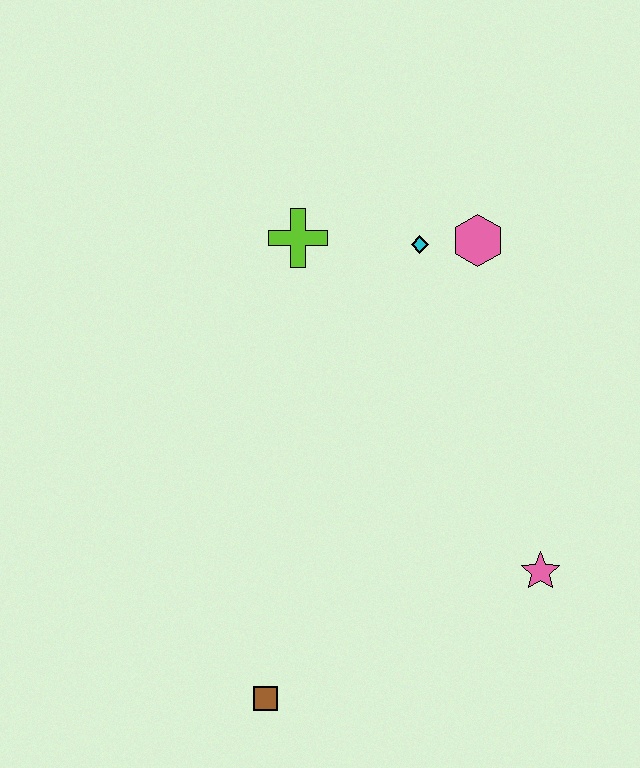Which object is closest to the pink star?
The brown square is closest to the pink star.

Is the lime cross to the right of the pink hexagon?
No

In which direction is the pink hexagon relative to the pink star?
The pink hexagon is above the pink star.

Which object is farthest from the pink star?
The lime cross is farthest from the pink star.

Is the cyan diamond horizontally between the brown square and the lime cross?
No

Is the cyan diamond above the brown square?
Yes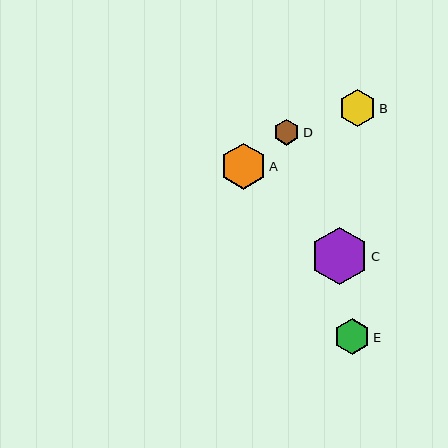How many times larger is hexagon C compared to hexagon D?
Hexagon C is approximately 2.2 times the size of hexagon D.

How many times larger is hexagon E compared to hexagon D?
Hexagon E is approximately 1.4 times the size of hexagon D.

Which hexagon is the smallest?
Hexagon D is the smallest with a size of approximately 26 pixels.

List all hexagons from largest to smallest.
From largest to smallest: C, A, B, E, D.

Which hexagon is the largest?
Hexagon C is the largest with a size of approximately 58 pixels.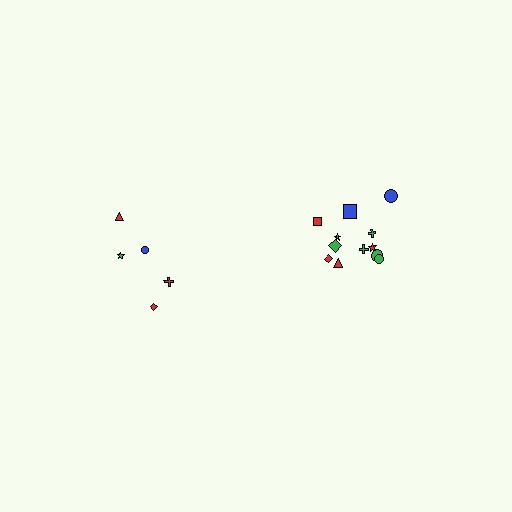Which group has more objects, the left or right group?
The right group.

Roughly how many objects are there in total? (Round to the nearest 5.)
Roughly 15 objects in total.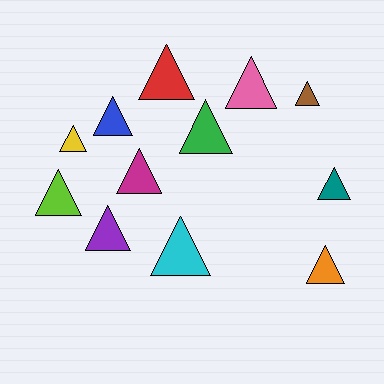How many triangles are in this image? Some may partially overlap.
There are 12 triangles.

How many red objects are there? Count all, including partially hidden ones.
There is 1 red object.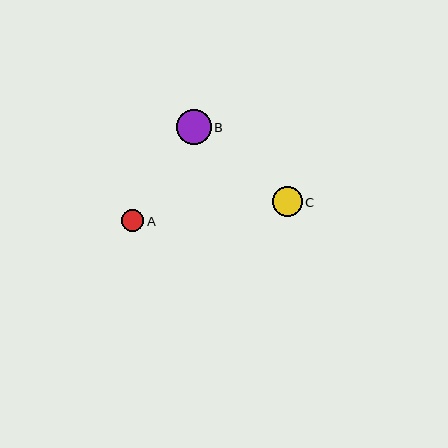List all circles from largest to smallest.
From largest to smallest: B, C, A.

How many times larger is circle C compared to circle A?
Circle C is approximately 1.3 times the size of circle A.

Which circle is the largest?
Circle B is the largest with a size of approximately 35 pixels.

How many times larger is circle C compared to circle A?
Circle C is approximately 1.3 times the size of circle A.